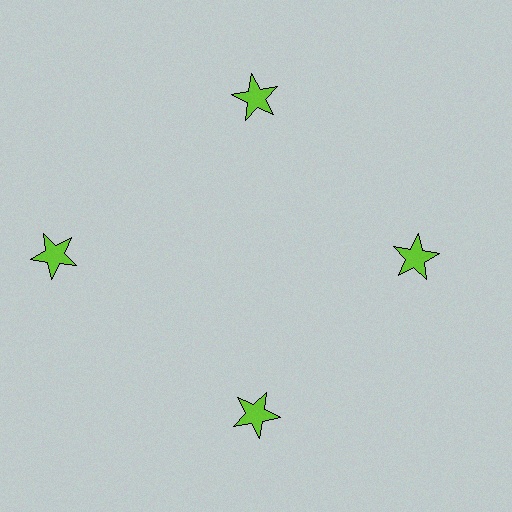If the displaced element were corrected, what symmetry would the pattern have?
It would have 4-fold rotational symmetry — the pattern would map onto itself every 90 degrees.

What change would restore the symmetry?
The symmetry would be restored by moving it inward, back onto the ring so that all 4 stars sit at equal angles and equal distance from the center.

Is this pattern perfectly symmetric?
No. The 4 lime stars are arranged in a ring, but one element near the 9 o'clock position is pushed outward from the center, breaking the 4-fold rotational symmetry.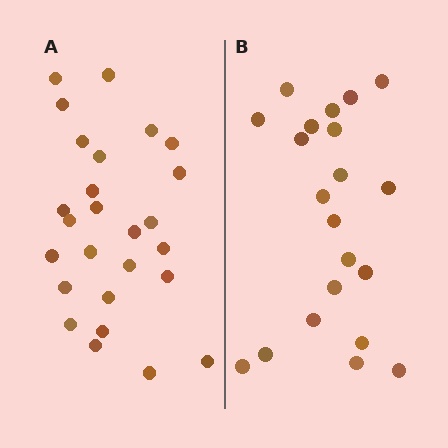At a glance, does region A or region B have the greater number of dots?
Region A (the left region) has more dots.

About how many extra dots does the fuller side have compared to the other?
Region A has about 5 more dots than region B.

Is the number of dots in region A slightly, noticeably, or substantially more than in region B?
Region A has only slightly more — the two regions are fairly close. The ratio is roughly 1.2 to 1.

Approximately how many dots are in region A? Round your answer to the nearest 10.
About 30 dots. (The exact count is 26, which rounds to 30.)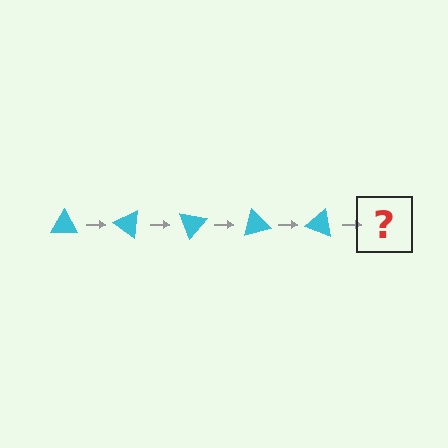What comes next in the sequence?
The next element should be a cyan triangle rotated 175 degrees.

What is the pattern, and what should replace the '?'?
The pattern is that the triangle rotates 35 degrees each step. The '?' should be a cyan triangle rotated 175 degrees.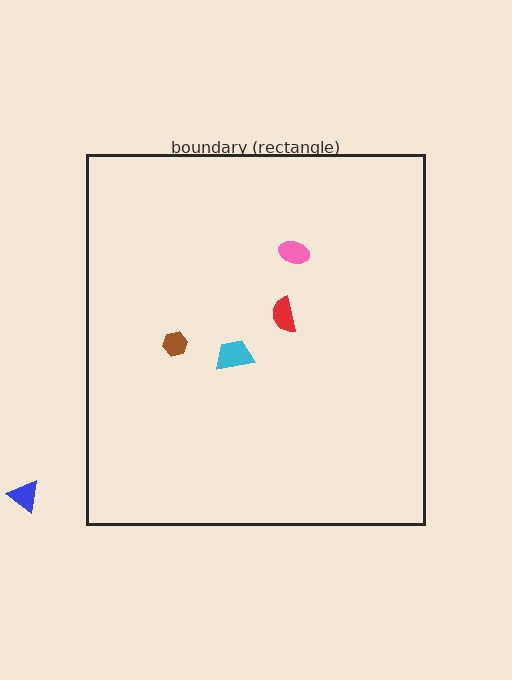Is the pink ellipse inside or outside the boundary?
Inside.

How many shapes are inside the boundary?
4 inside, 1 outside.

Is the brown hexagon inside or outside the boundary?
Inside.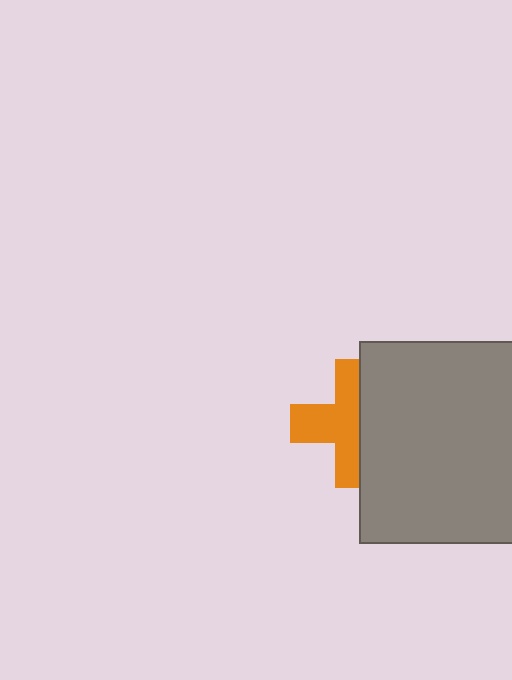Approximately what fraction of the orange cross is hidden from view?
Roughly 43% of the orange cross is hidden behind the gray square.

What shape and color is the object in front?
The object in front is a gray square.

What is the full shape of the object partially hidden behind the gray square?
The partially hidden object is an orange cross.